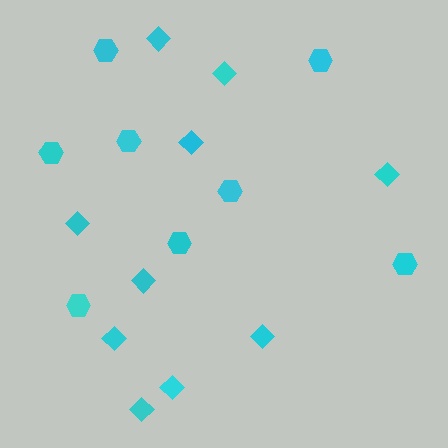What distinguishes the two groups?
There are 2 groups: one group of diamonds (10) and one group of hexagons (8).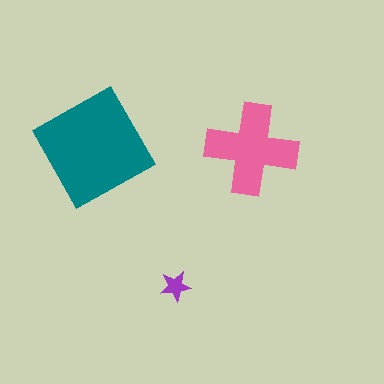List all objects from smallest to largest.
The purple star, the pink cross, the teal square.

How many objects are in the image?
There are 3 objects in the image.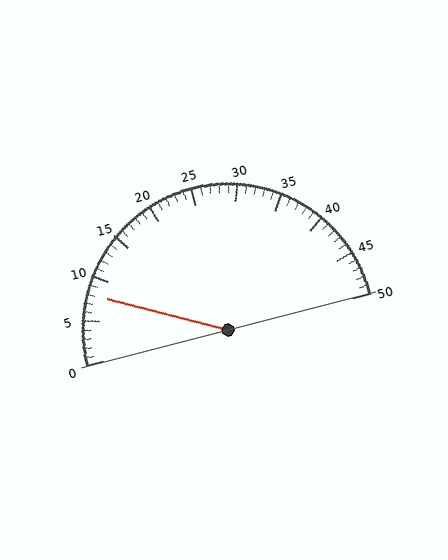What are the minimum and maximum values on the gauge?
The gauge ranges from 0 to 50.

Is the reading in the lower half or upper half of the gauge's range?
The reading is in the lower half of the range (0 to 50).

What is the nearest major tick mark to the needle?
The nearest major tick mark is 10.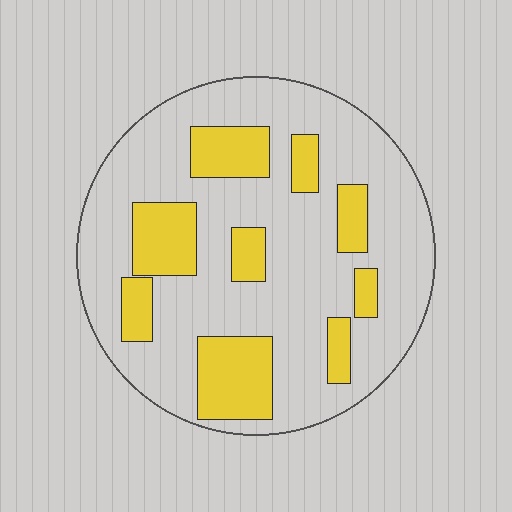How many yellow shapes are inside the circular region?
9.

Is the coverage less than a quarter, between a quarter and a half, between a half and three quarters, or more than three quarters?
Between a quarter and a half.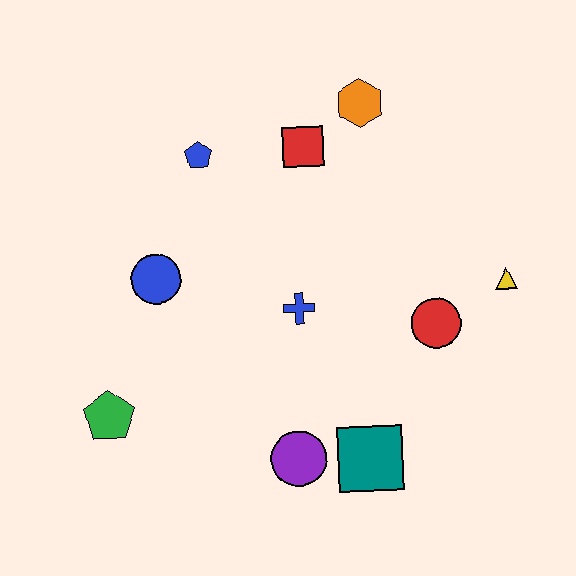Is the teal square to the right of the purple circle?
Yes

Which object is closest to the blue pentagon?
The red square is closest to the blue pentagon.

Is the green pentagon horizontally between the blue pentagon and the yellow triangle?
No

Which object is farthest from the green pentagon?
The yellow triangle is farthest from the green pentagon.